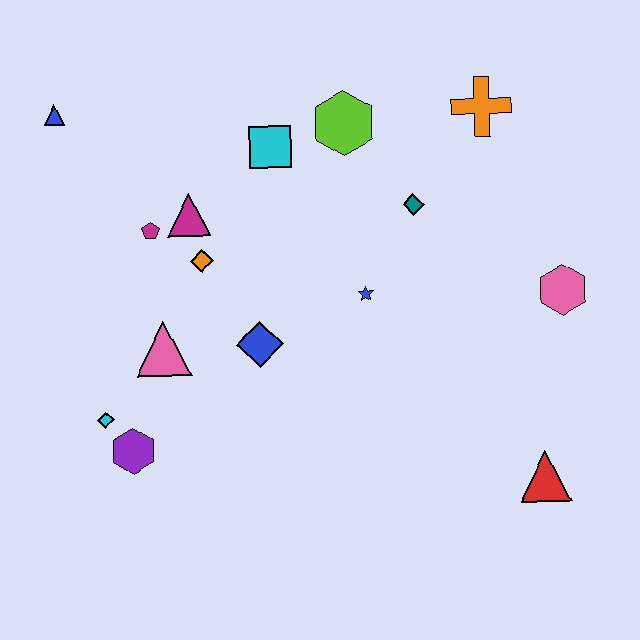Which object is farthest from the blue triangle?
The red triangle is farthest from the blue triangle.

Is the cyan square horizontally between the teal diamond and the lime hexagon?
No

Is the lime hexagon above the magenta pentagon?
Yes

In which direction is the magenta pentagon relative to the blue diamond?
The magenta pentagon is above the blue diamond.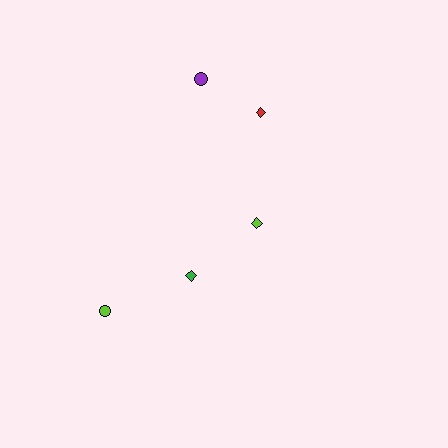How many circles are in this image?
There are 2 circles.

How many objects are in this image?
There are 5 objects.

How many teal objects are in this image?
There are no teal objects.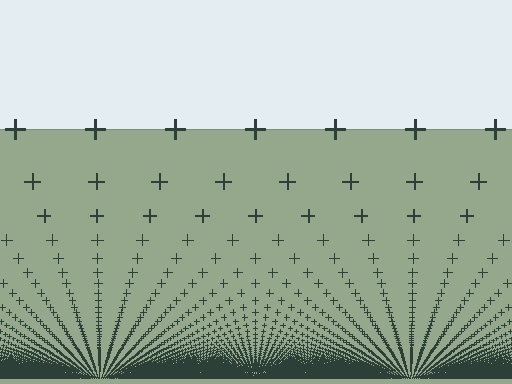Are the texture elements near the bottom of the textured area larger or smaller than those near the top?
Smaller. The gradient is inverted — elements near the bottom are smaller and denser.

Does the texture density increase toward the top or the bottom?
Density increases toward the bottom.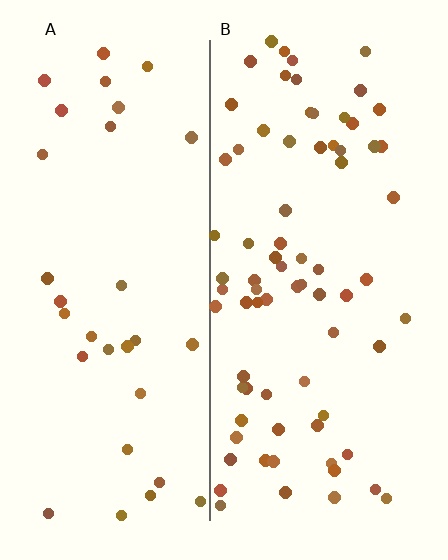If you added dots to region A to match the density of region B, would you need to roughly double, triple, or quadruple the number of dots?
Approximately double.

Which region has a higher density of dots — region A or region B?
B (the right).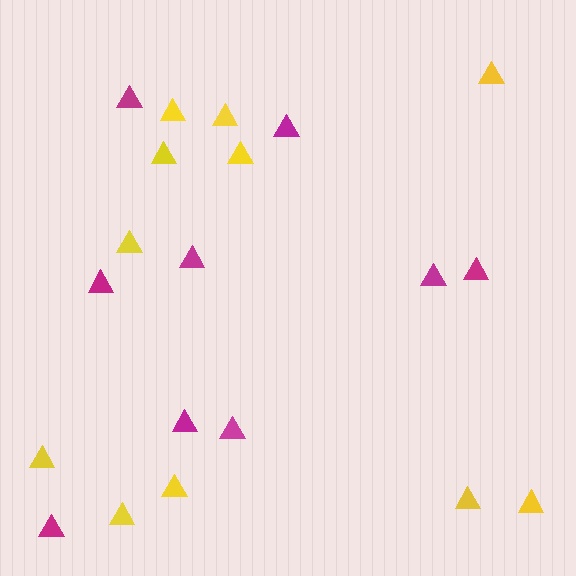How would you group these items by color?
There are 2 groups: one group of yellow triangles (11) and one group of magenta triangles (9).